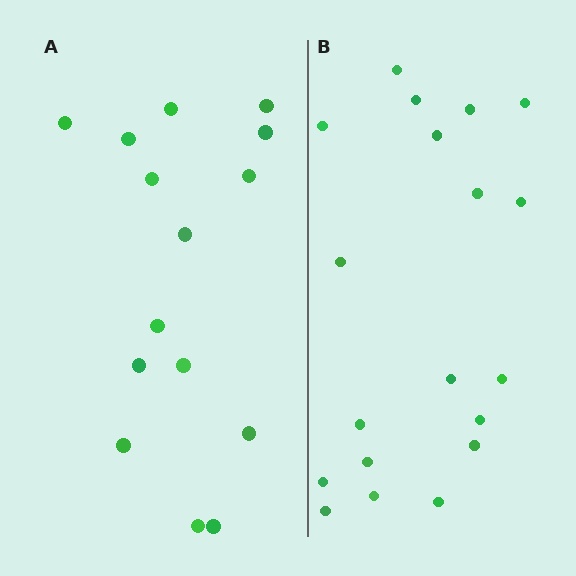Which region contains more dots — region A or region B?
Region B (the right region) has more dots.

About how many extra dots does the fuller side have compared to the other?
Region B has about 4 more dots than region A.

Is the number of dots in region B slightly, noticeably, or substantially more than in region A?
Region B has noticeably more, but not dramatically so. The ratio is roughly 1.3 to 1.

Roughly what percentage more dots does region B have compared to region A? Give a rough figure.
About 25% more.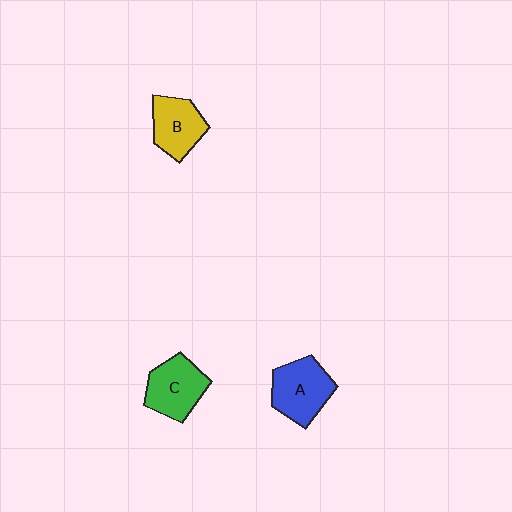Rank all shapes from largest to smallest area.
From largest to smallest: A (blue), C (green), B (yellow).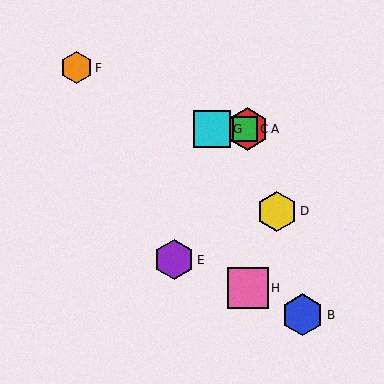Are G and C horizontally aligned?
Yes, both are at y≈129.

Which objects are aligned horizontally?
Objects A, C, G are aligned horizontally.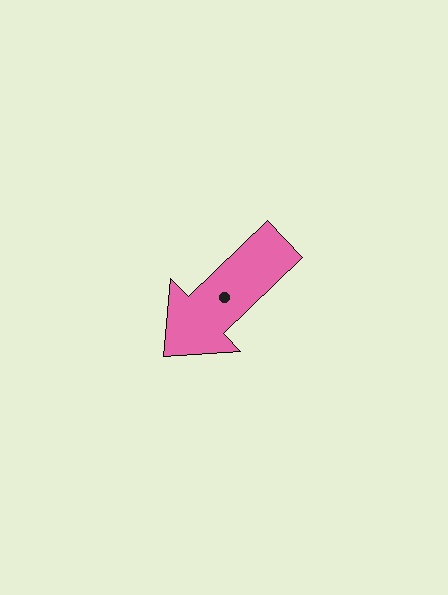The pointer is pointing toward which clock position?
Roughly 8 o'clock.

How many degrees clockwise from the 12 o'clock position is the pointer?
Approximately 226 degrees.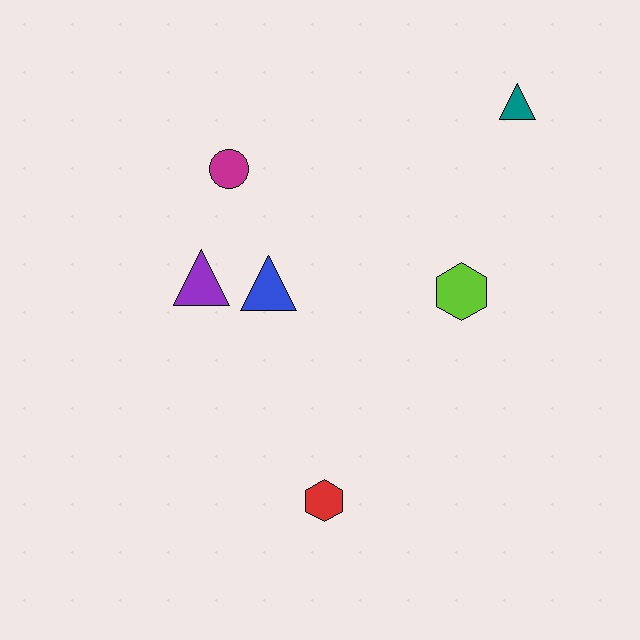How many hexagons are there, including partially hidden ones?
There are 2 hexagons.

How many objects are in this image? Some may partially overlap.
There are 6 objects.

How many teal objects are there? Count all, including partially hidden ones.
There is 1 teal object.